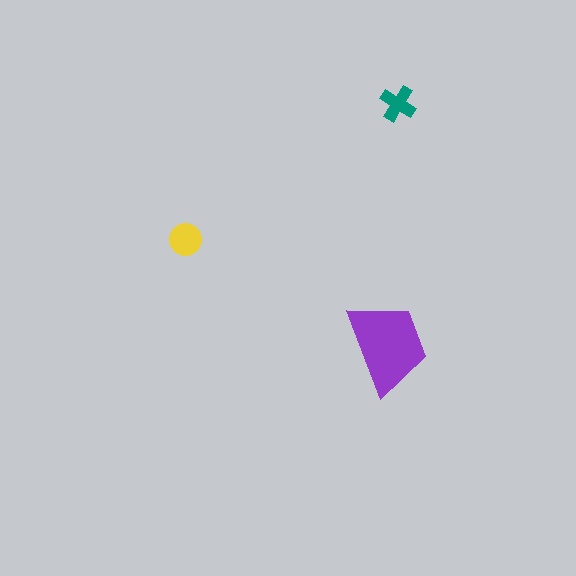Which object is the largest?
The purple trapezoid.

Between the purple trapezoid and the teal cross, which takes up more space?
The purple trapezoid.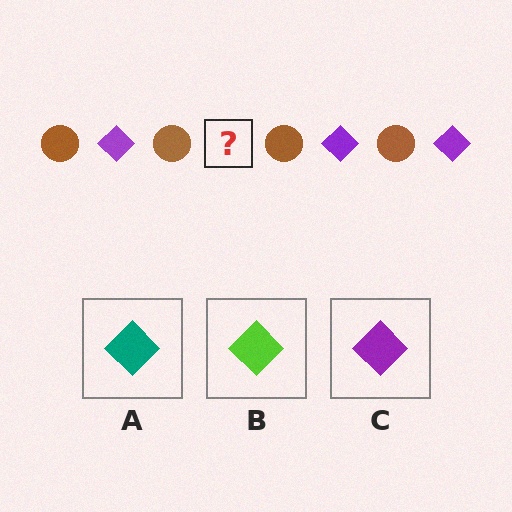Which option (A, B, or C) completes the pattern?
C.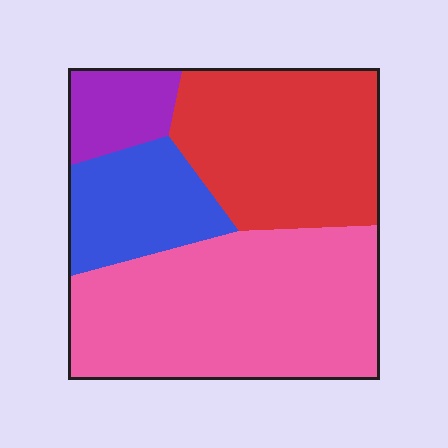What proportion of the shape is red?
Red takes up about one third (1/3) of the shape.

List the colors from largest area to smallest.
From largest to smallest: pink, red, blue, purple.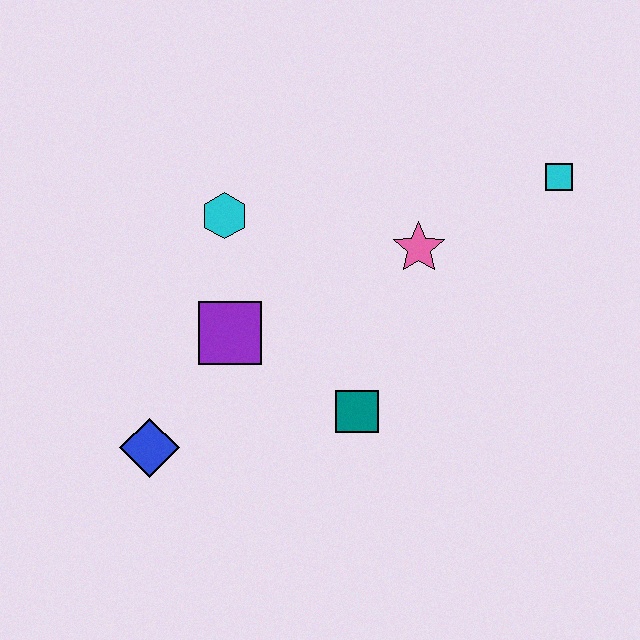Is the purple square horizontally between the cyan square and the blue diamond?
Yes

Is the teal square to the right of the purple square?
Yes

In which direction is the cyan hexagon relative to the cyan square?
The cyan hexagon is to the left of the cyan square.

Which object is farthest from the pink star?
The blue diamond is farthest from the pink star.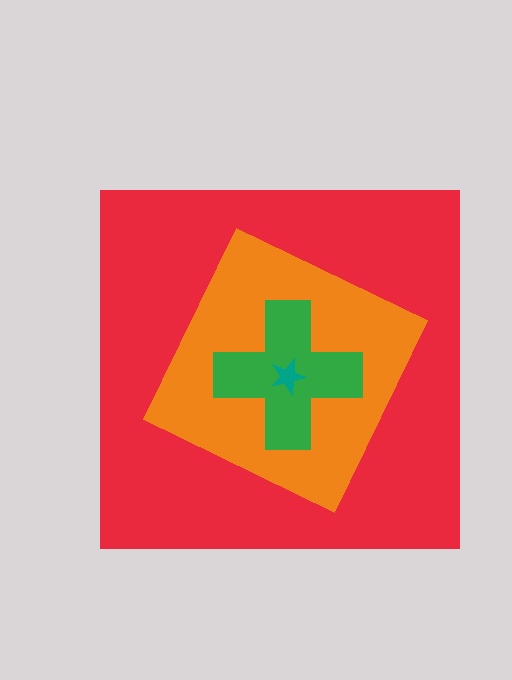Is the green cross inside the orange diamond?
Yes.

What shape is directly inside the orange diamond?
The green cross.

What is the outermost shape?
The red square.